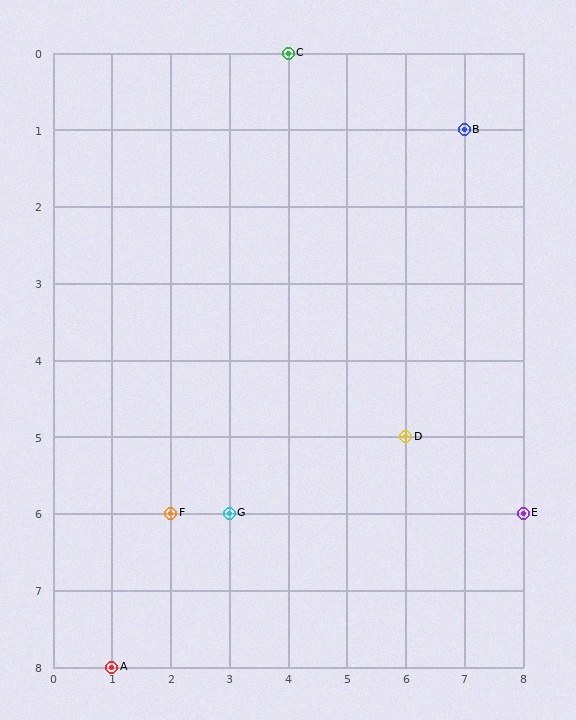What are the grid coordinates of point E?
Point E is at grid coordinates (8, 6).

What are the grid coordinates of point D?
Point D is at grid coordinates (6, 5).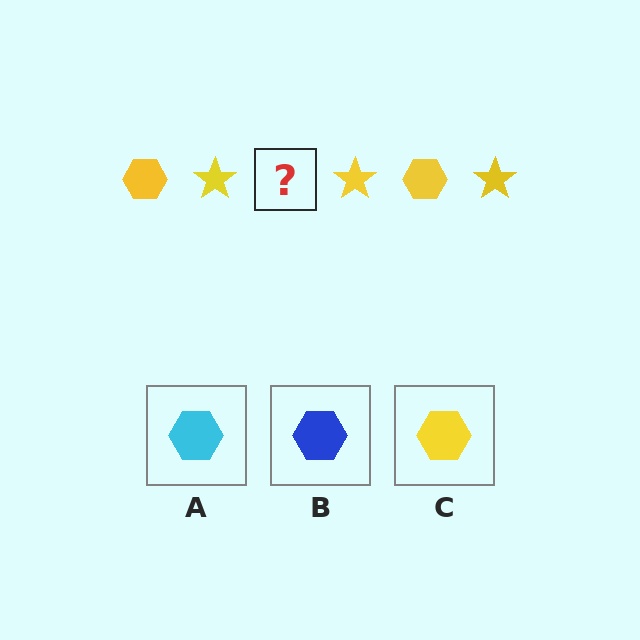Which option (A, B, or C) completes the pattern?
C.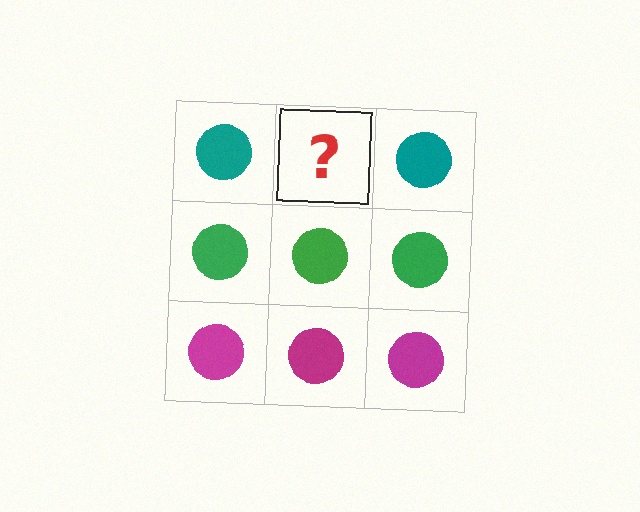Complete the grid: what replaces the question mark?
The question mark should be replaced with a teal circle.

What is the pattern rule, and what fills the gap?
The rule is that each row has a consistent color. The gap should be filled with a teal circle.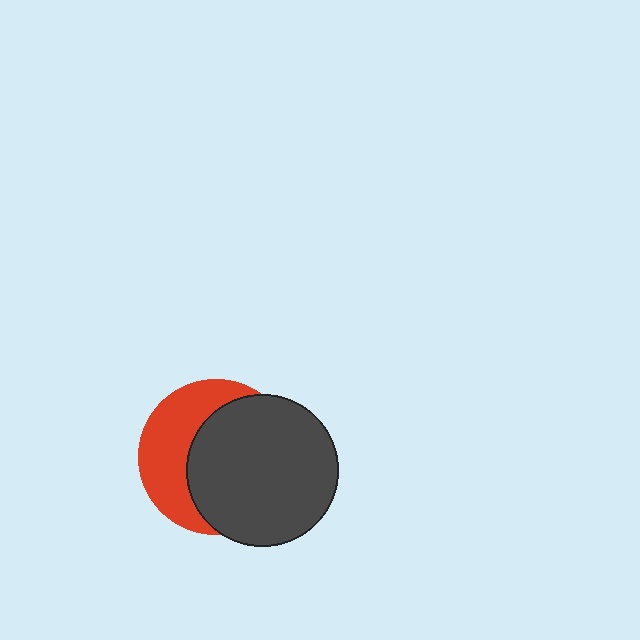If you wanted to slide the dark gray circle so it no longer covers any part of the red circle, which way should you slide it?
Slide it right — that is the most direct way to separate the two shapes.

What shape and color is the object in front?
The object in front is a dark gray circle.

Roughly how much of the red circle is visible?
A small part of it is visible (roughly 41%).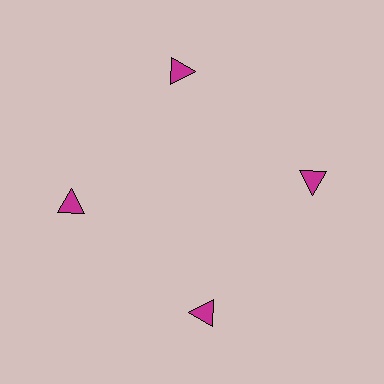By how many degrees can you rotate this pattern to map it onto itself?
The pattern maps onto itself every 90 degrees of rotation.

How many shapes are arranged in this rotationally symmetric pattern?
There are 4 shapes, arranged in 4 groups of 1.